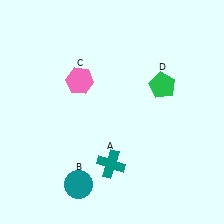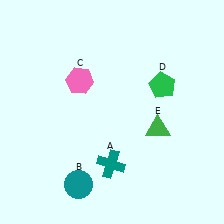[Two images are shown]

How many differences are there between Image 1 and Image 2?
There is 1 difference between the two images.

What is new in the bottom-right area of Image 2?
A green triangle (E) was added in the bottom-right area of Image 2.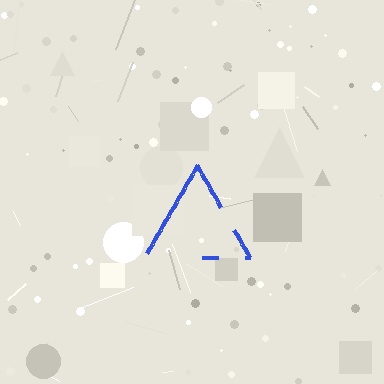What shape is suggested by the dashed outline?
The dashed outline suggests a triangle.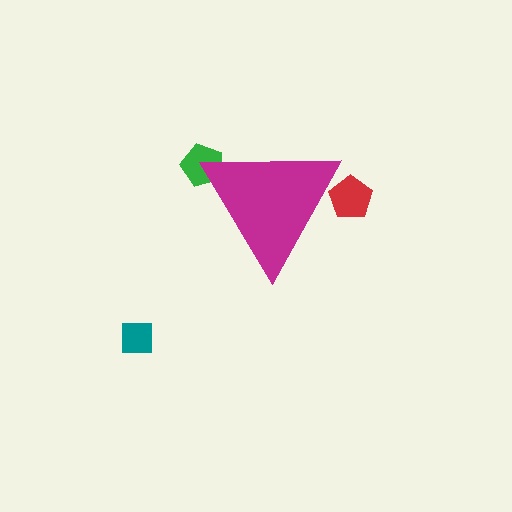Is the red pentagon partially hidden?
Yes, the red pentagon is partially hidden behind the magenta triangle.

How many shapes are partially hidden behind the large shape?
2 shapes are partially hidden.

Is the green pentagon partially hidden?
Yes, the green pentagon is partially hidden behind the magenta triangle.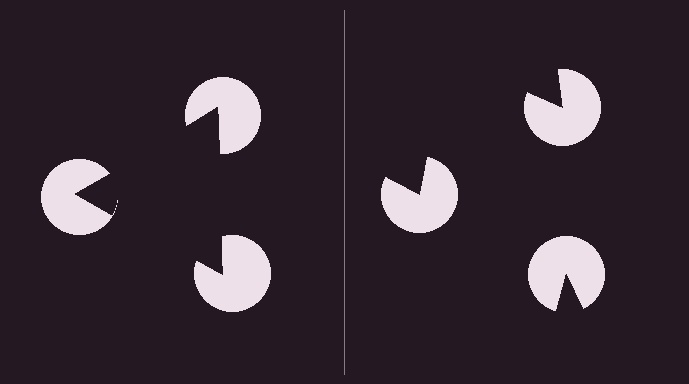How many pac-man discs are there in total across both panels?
6 — 3 on each side.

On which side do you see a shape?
An illusory triangle appears on the left side. On the right side the wedge cuts are rotated, so no coherent shape forms.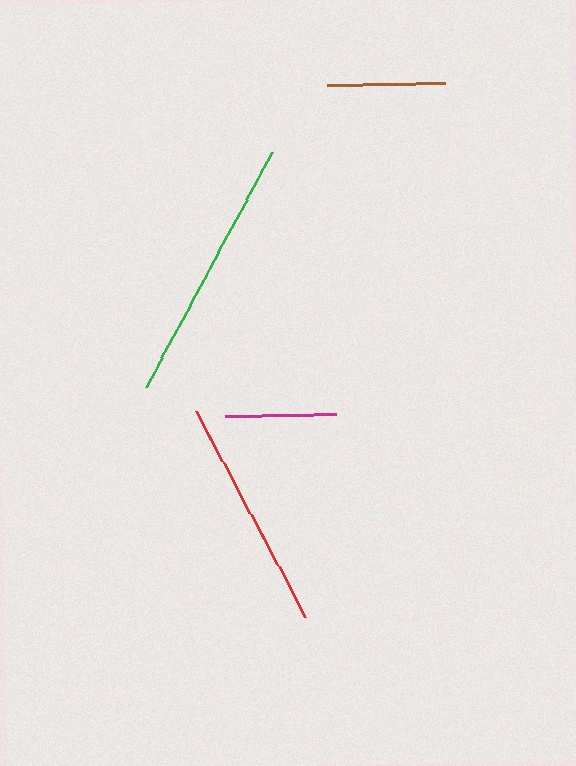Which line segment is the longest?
The green line is the longest at approximately 266 pixels.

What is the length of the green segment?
The green segment is approximately 266 pixels long.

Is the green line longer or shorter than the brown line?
The green line is longer than the brown line.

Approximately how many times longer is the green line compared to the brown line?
The green line is approximately 2.3 times the length of the brown line.